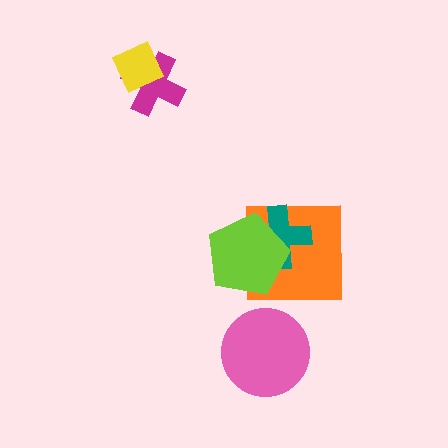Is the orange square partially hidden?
Yes, it is partially covered by another shape.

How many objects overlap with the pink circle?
0 objects overlap with the pink circle.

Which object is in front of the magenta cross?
The yellow diamond is in front of the magenta cross.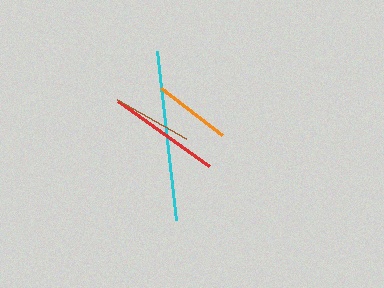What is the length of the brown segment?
The brown segment is approximately 79 pixels long.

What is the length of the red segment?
The red segment is approximately 112 pixels long.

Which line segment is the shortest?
The orange line is the shortest at approximately 76 pixels.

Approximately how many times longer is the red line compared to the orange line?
The red line is approximately 1.5 times the length of the orange line.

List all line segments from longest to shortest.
From longest to shortest: cyan, red, brown, orange.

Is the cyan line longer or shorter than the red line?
The cyan line is longer than the red line.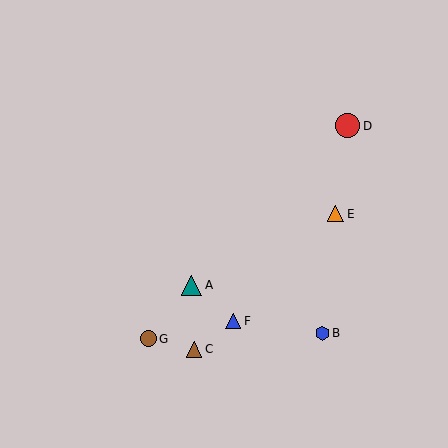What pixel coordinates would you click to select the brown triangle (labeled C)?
Click at (194, 349) to select the brown triangle C.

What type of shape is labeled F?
Shape F is a blue triangle.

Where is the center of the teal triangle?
The center of the teal triangle is at (191, 285).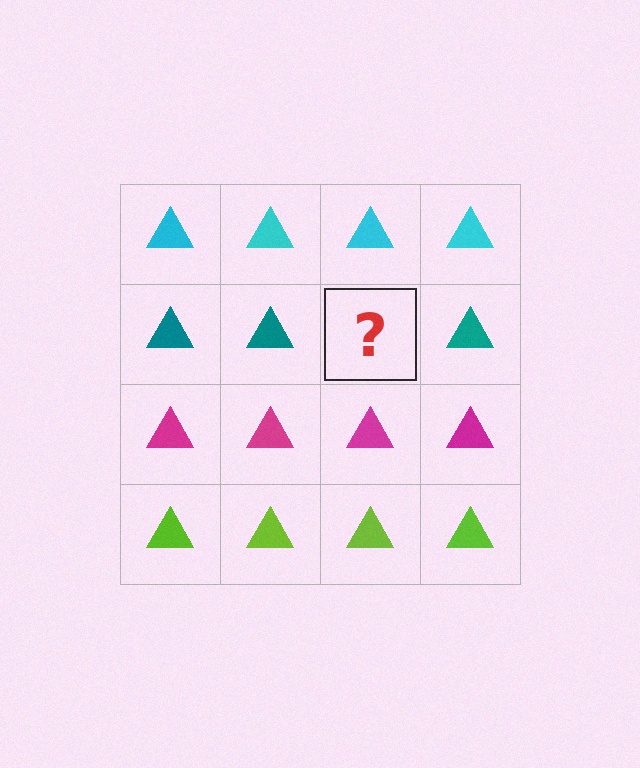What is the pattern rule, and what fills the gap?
The rule is that each row has a consistent color. The gap should be filled with a teal triangle.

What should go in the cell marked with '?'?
The missing cell should contain a teal triangle.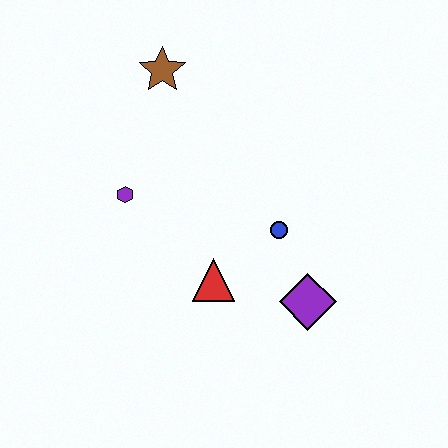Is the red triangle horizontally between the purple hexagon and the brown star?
No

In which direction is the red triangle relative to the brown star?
The red triangle is below the brown star.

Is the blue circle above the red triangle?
Yes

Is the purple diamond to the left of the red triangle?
No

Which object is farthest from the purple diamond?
The brown star is farthest from the purple diamond.